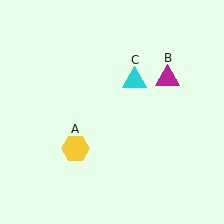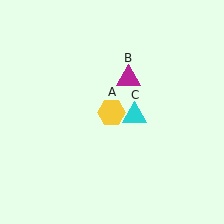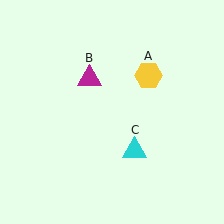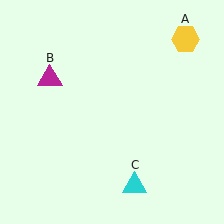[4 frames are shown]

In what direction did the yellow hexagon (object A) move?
The yellow hexagon (object A) moved up and to the right.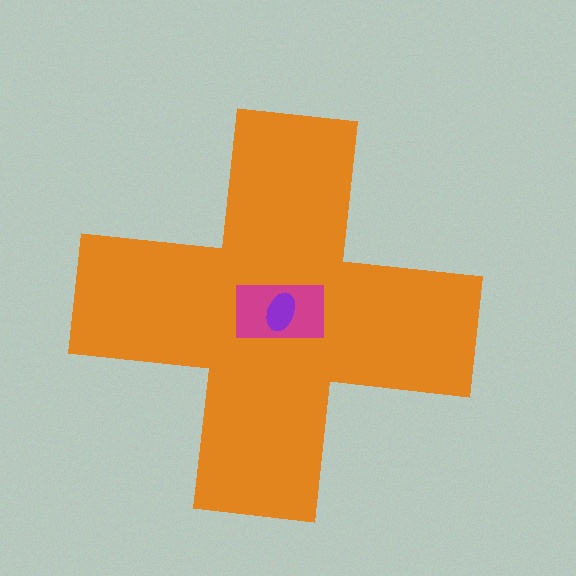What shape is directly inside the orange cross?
The magenta rectangle.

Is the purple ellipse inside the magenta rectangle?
Yes.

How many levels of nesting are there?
3.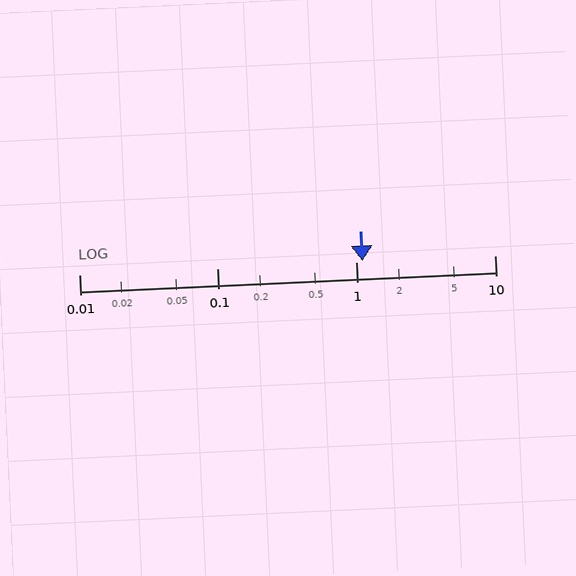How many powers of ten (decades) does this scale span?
The scale spans 3 decades, from 0.01 to 10.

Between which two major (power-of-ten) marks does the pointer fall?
The pointer is between 1 and 10.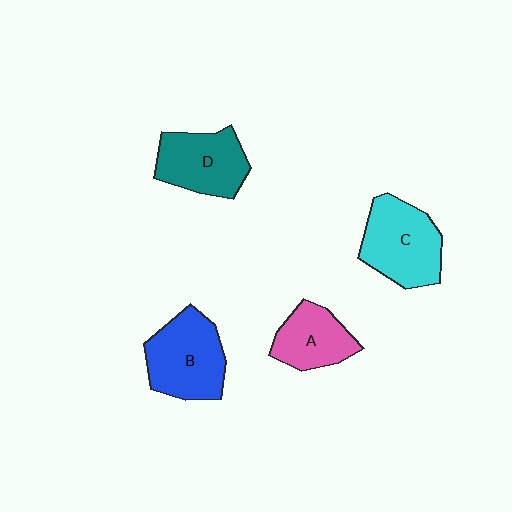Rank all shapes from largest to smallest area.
From largest to smallest: B (blue), C (cyan), D (teal), A (pink).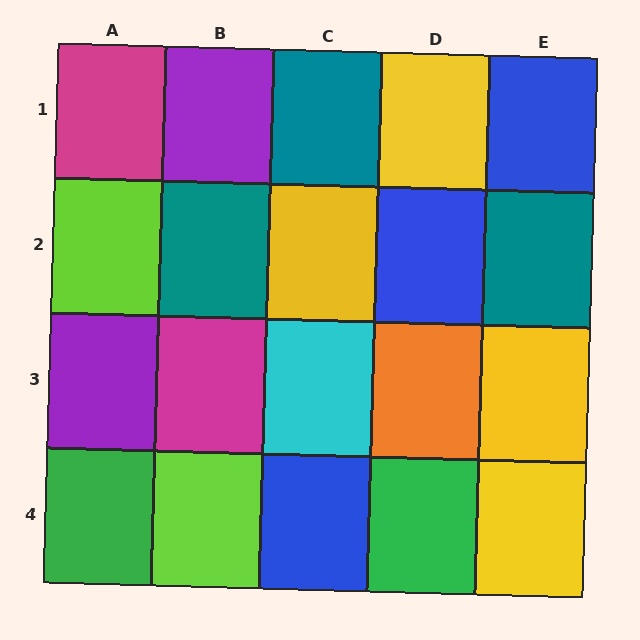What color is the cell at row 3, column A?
Purple.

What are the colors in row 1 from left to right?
Magenta, purple, teal, yellow, blue.